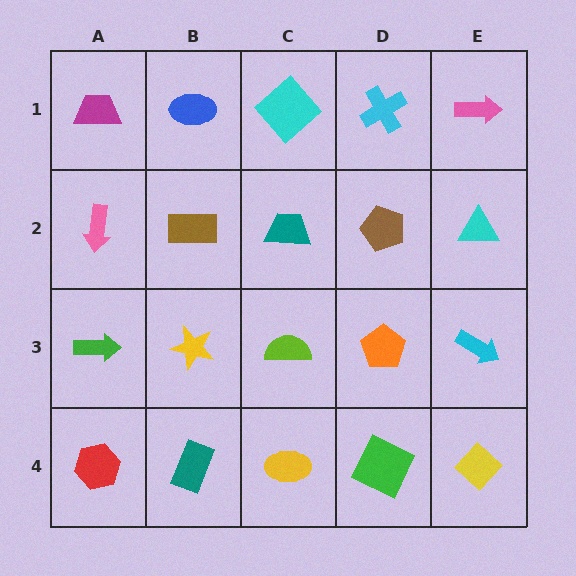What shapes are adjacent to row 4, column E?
A cyan arrow (row 3, column E), a green square (row 4, column D).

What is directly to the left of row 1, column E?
A cyan cross.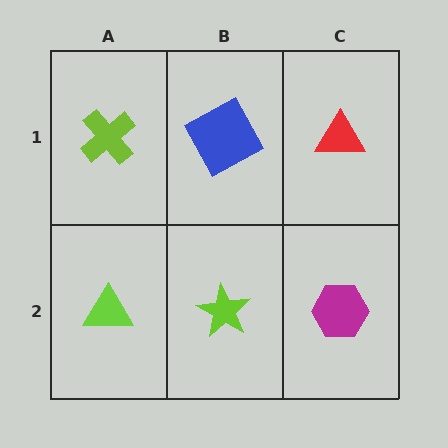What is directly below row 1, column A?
A lime triangle.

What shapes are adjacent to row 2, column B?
A blue square (row 1, column B), a lime triangle (row 2, column A), a magenta hexagon (row 2, column C).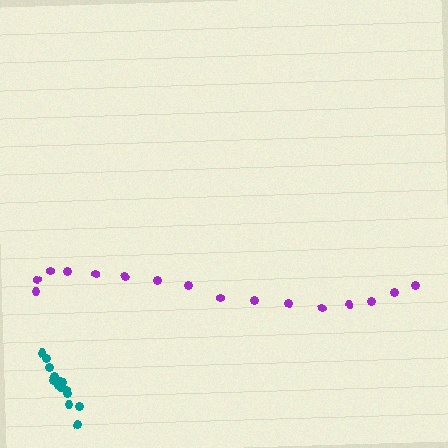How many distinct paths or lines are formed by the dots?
There are 2 distinct paths.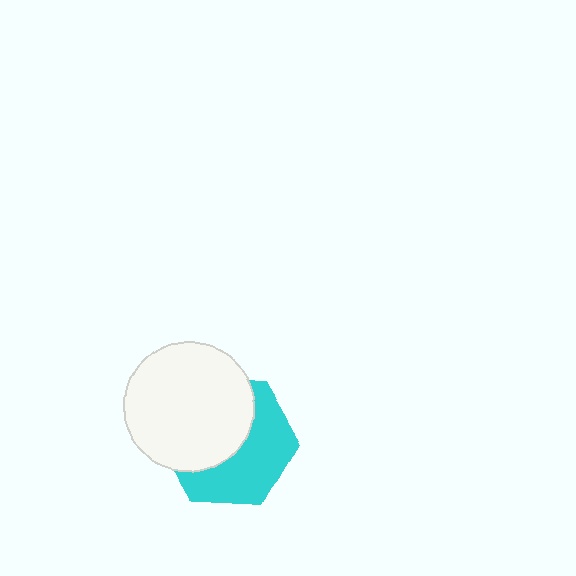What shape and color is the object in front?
The object in front is a white circle.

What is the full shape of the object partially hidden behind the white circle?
The partially hidden object is a cyan hexagon.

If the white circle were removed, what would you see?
You would see the complete cyan hexagon.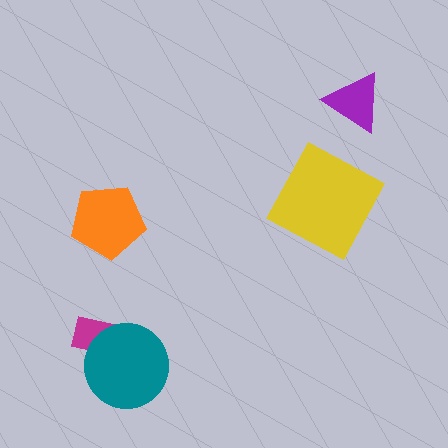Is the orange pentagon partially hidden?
No, no other shape covers it.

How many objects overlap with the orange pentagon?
0 objects overlap with the orange pentagon.